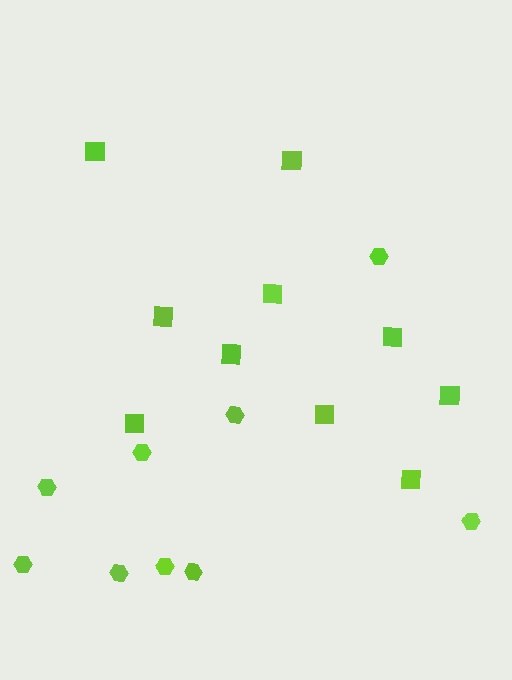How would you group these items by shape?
There are 2 groups: one group of squares (10) and one group of hexagons (9).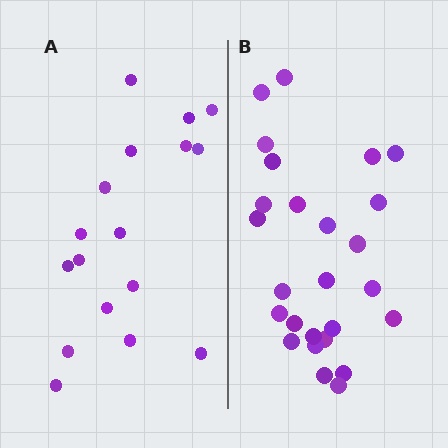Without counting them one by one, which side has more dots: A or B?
Region B (the right region) has more dots.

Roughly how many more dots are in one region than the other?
Region B has roughly 8 or so more dots than region A.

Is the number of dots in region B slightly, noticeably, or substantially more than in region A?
Region B has substantially more. The ratio is roughly 1.5 to 1.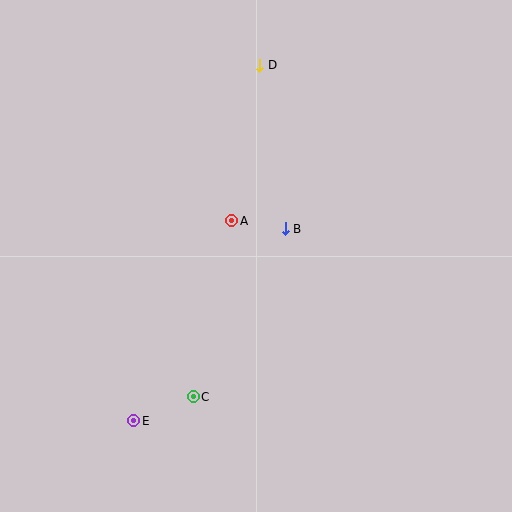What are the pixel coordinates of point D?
Point D is at (260, 65).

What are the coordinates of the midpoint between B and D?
The midpoint between B and D is at (272, 147).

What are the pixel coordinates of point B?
Point B is at (285, 229).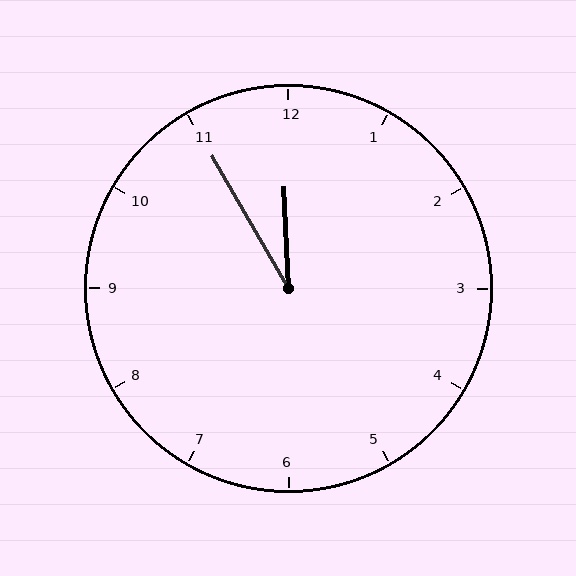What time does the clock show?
11:55.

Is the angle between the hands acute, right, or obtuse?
It is acute.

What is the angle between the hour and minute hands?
Approximately 28 degrees.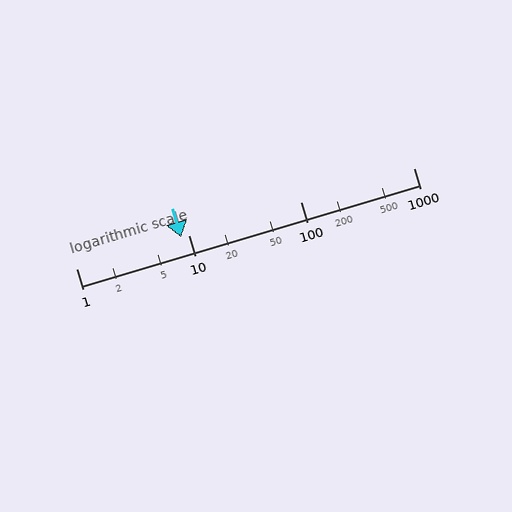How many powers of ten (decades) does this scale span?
The scale spans 3 decades, from 1 to 1000.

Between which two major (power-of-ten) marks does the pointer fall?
The pointer is between 1 and 10.